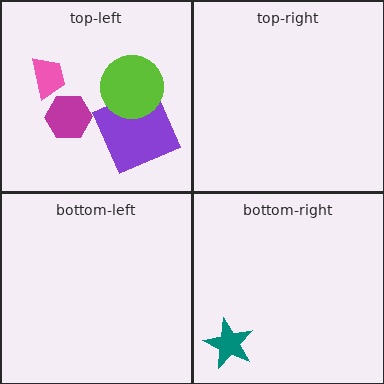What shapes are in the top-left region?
The magenta hexagon, the purple square, the lime circle, the pink trapezoid.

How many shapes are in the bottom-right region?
1.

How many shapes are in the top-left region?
4.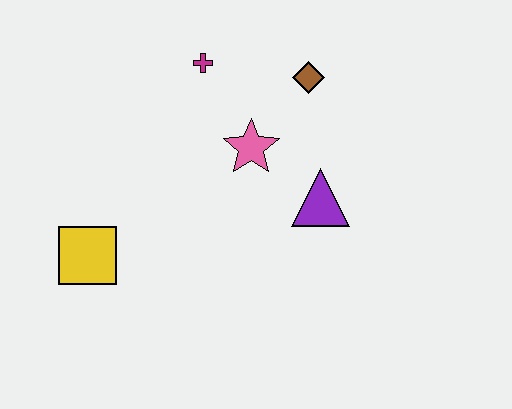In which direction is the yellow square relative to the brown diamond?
The yellow square is to the left of the brown diamond.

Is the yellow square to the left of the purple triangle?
Yes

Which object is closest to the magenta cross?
The pink star is closest to the magenta cross.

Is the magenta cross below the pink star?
No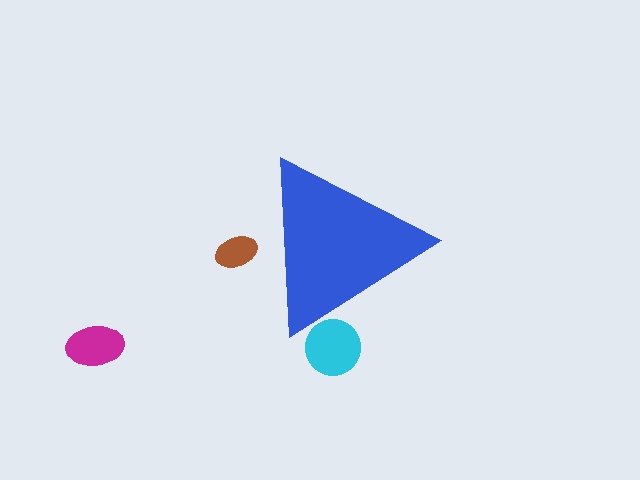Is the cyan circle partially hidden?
Yes, the cyan circle is partially hidden behind the blue triangle.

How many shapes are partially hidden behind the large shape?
2 shapes are partially hidden.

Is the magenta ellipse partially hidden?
No, the magenta ellipse is fully visible.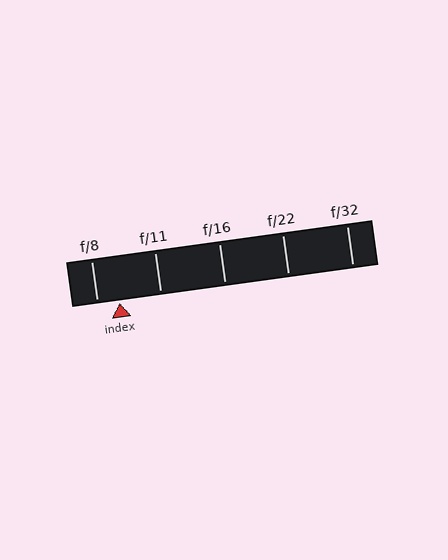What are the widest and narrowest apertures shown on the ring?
The widest aperture shown is f/8 and the narrowest is f/32.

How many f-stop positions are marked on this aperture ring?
There are 5 f-stop positions marked.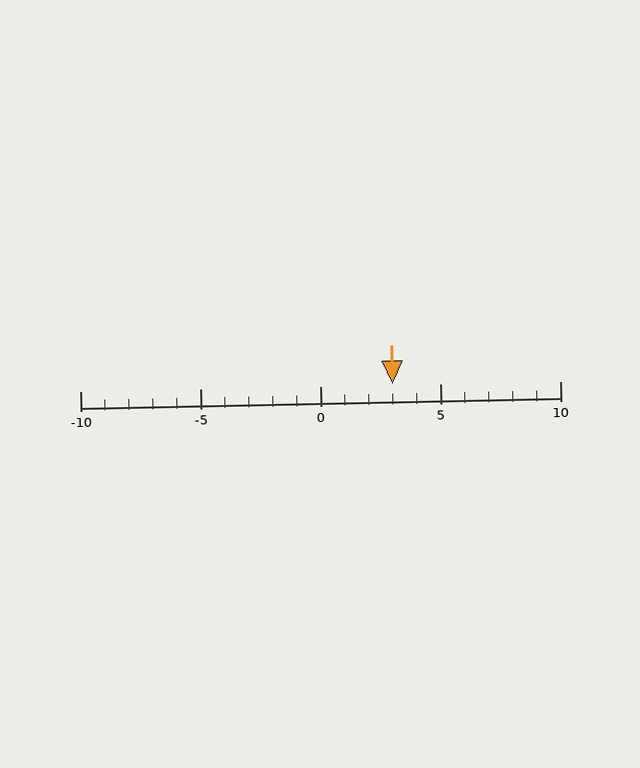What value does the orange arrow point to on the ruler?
The orange arrow points to approximately 3.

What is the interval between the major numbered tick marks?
The major tick marks are spaced 5 units apart.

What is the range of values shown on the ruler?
The ruler shows values from -10 to 10.